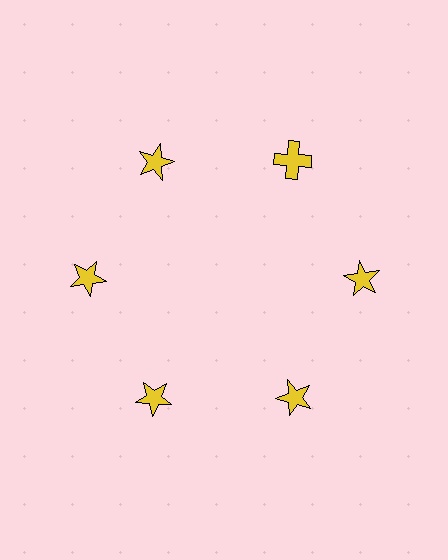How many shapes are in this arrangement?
There are 6 shapes arranged in a ring pattern.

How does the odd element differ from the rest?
It has a different shape: cross instead of star.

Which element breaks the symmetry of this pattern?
The yellow cross at roughly the 1 o'clock position breaks the symmetry. All other shapes are yellow stars.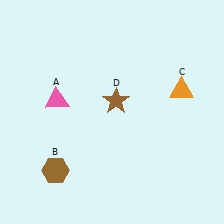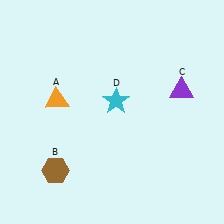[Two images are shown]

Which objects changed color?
A changed from pink to orange. C changed from orange to purple. D changed from brown to cyan.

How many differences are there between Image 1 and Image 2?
There are 3 differences between the two images.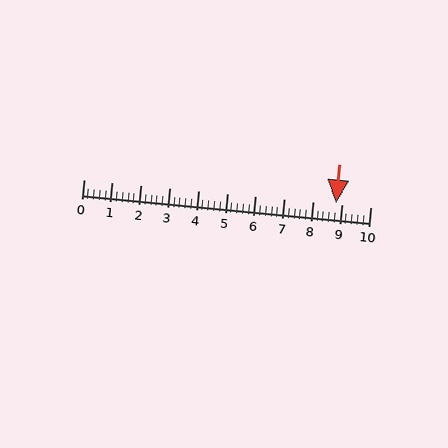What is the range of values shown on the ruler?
The ruler shows values from 0 to 10.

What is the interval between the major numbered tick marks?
The major tick marks are spaced 1 units apart.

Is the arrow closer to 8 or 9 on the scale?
The arrow is closer to 9.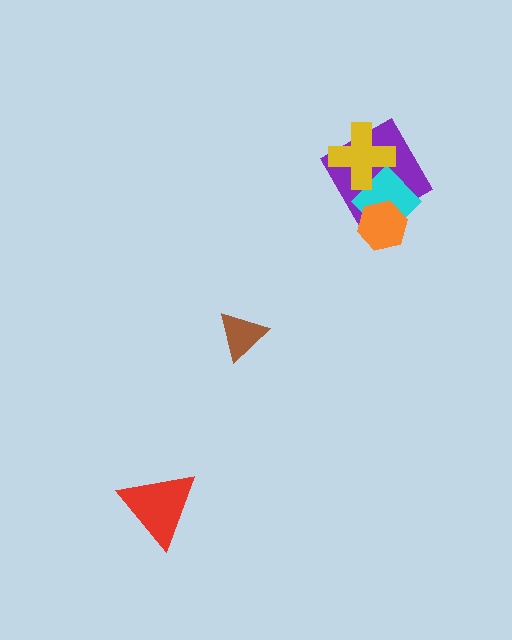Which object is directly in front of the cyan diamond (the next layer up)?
The orange hexagon is directly in front of the cyan diamond.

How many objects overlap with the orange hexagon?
2 objects overlap with the orange hexagon.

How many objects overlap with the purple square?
3 objects overlap with the purple square.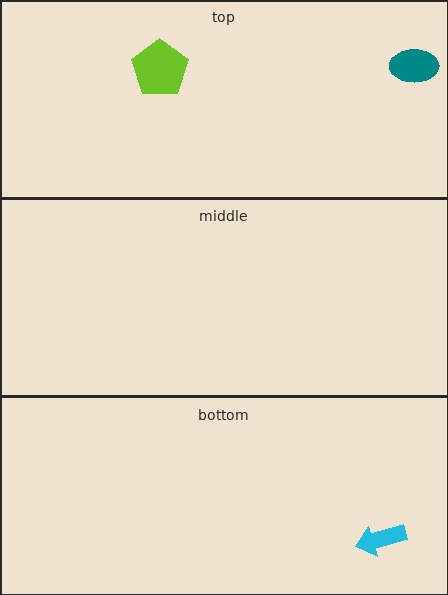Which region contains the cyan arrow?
The bottom region.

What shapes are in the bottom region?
The cyan arrow.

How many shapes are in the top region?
2.